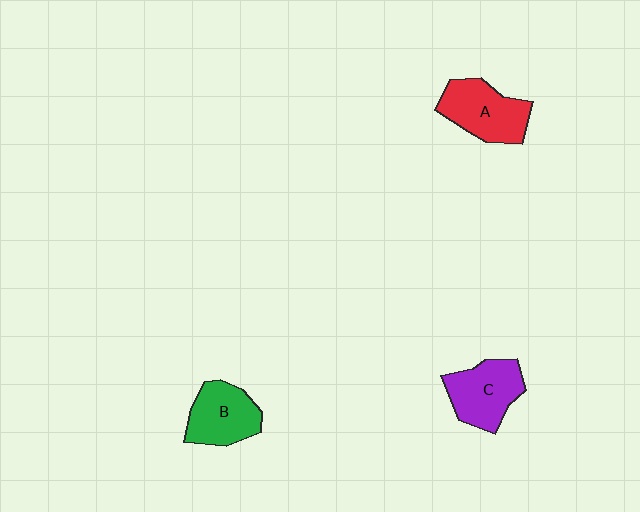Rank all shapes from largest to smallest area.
From largest to smallest: A (red), C (purple), B (green).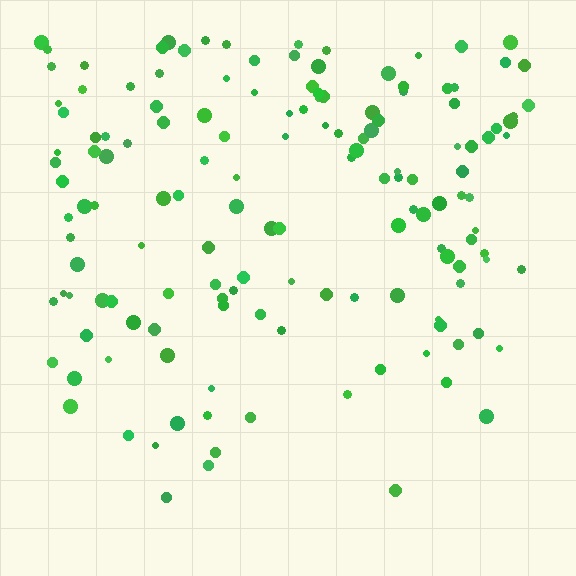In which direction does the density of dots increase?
From bottom to top, with the top side densest.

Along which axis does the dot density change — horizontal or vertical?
Vertical.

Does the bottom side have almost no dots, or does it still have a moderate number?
Still a moderate number, just noticeably fewer than the top.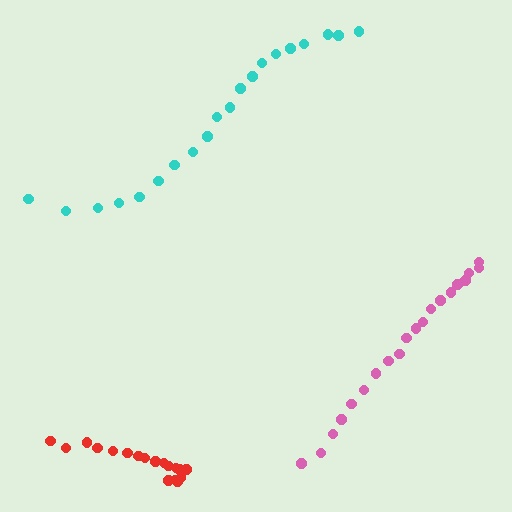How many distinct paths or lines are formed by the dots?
There are 3 distinct paths.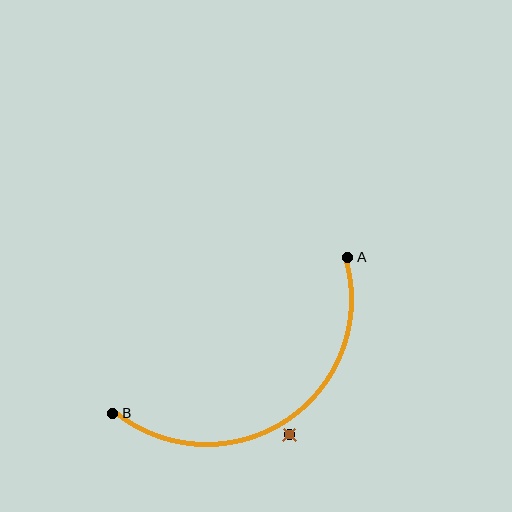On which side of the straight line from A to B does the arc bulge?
The arc bulges below the straight line connecting A and B.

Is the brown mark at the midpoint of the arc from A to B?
No — the brown mark does not lie on the arc at all. It sits slightly outside the curve.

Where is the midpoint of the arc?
The arc midpoint is the point on the curve farthest from the straight line joining A and B. It sits below that line.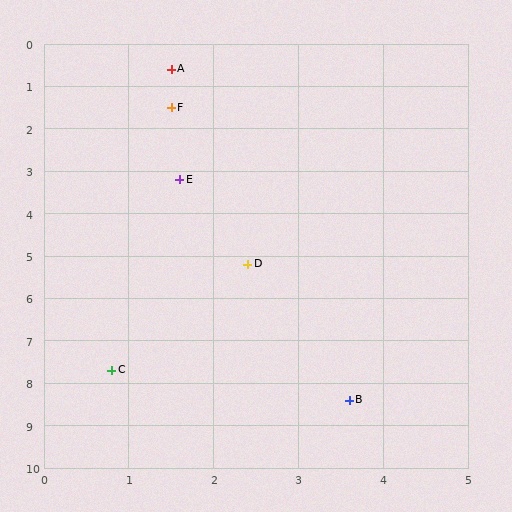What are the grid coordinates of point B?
Point B is at approximately (3.6, 8.4).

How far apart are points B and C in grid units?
Points B and C are about 2.9 grid units apart.